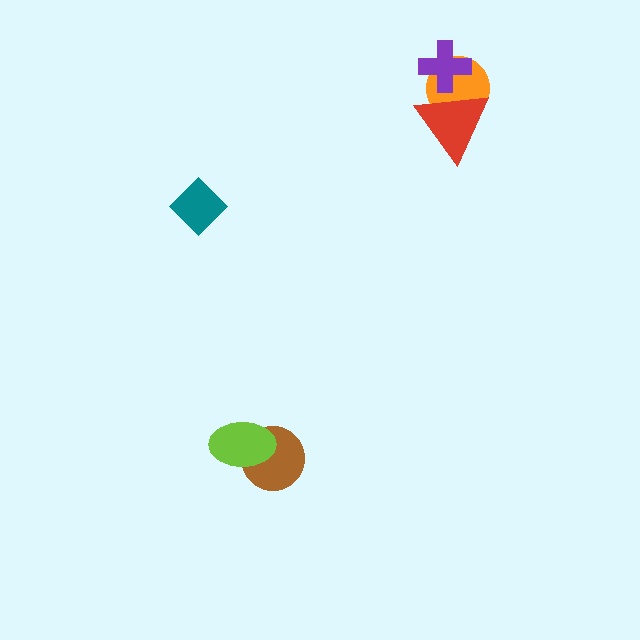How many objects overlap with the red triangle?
2 objects overlap with the red triangle.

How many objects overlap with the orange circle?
2 objects overlap with the orange circle.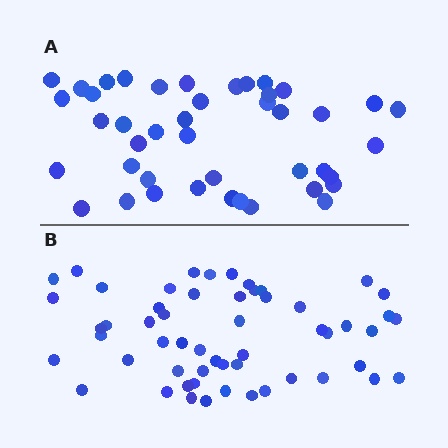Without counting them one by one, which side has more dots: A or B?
Region B (the bottom region) has more dots.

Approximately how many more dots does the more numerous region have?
Region B has roughly 12 or so more dots than region A.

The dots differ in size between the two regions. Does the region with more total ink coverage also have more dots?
No. Region A has more total ink coverage because its dots are larger, but region B actually contains more individual dots. Total area can be misleading — the number of items is what matters here.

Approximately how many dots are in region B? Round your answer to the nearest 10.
About 60 dots. (The exact count is 55, which rounds to 60.)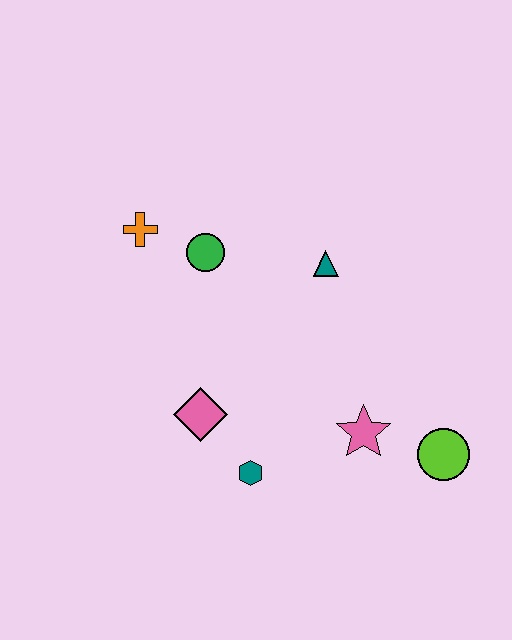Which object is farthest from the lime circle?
The orange cross is farthest from the lime circle.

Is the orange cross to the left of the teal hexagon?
Yes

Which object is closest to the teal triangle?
The green circle is closest to the teal triangle.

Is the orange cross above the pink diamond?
Yes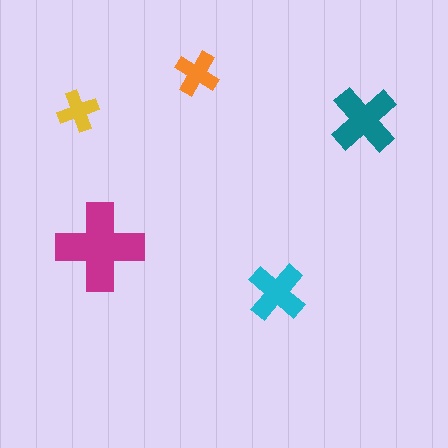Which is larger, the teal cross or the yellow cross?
The teal one.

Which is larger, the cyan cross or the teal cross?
The teal one.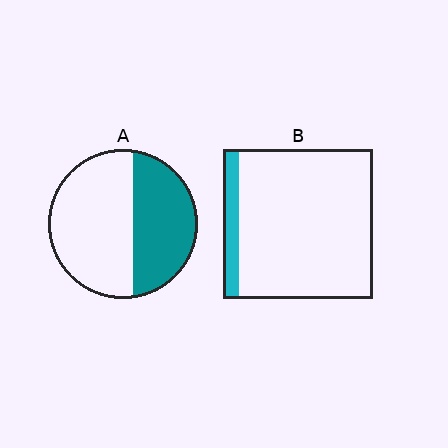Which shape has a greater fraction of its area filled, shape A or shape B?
Shape A.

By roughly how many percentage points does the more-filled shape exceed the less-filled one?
By roughly 30 percentage points (A over B).